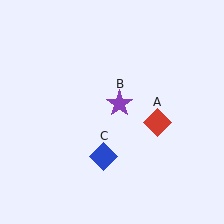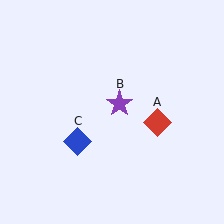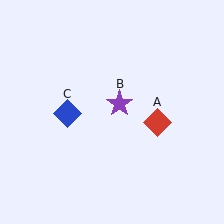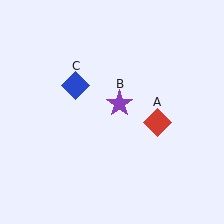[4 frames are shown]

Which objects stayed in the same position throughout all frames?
Red diamond (object A) and purple star (object B) remained stationary.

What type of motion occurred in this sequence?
The blue diamond (object C) rotated clockwise around the center of the scene.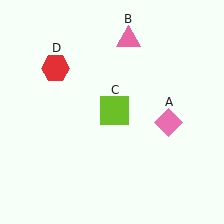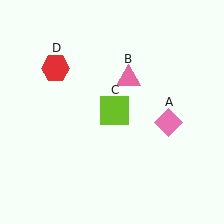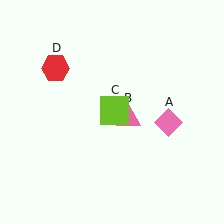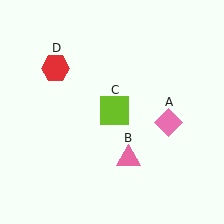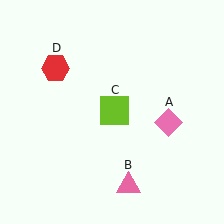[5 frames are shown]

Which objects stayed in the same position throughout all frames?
Pink diamond (object A) and lime square (object C) and red hexagon (object D) remained stationary.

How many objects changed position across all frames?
1 object changed position: pink triangle (object B).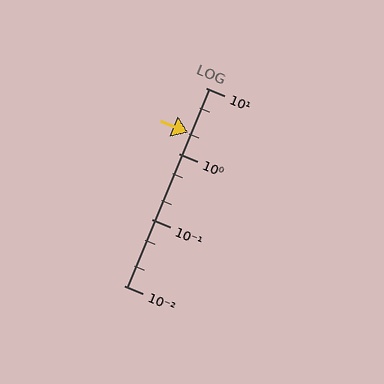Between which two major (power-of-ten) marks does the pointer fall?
The pointer is between 1 and 10.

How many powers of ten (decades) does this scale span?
The scale spans 3 decades, from 0.01 to 10.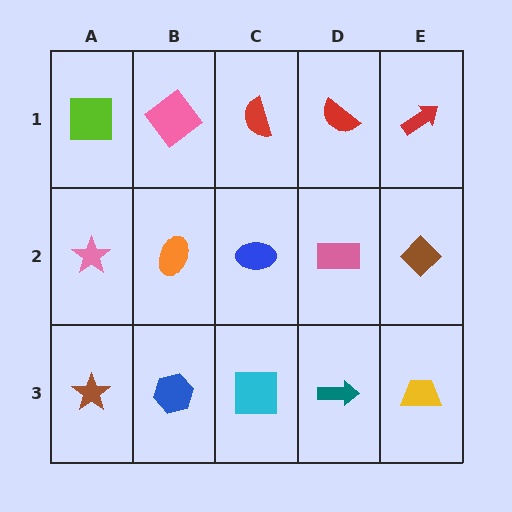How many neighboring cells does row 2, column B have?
4.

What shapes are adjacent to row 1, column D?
A pink rectangle (row 2, column D), a red semicircle (row 1, column C), a red arrow (row 1, column E).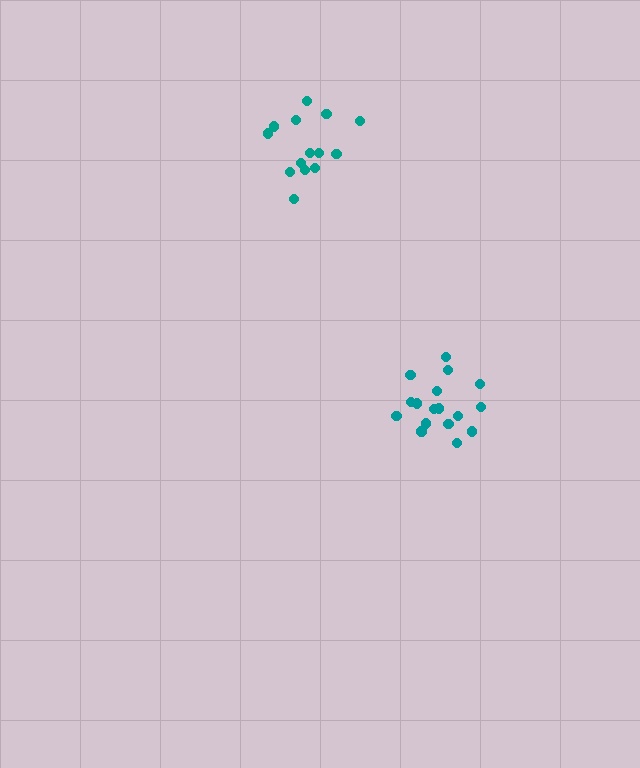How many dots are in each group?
Group 1: 17 dots, Group 2: 14 dots (31 total).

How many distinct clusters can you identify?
There are 2 distinct clusters.